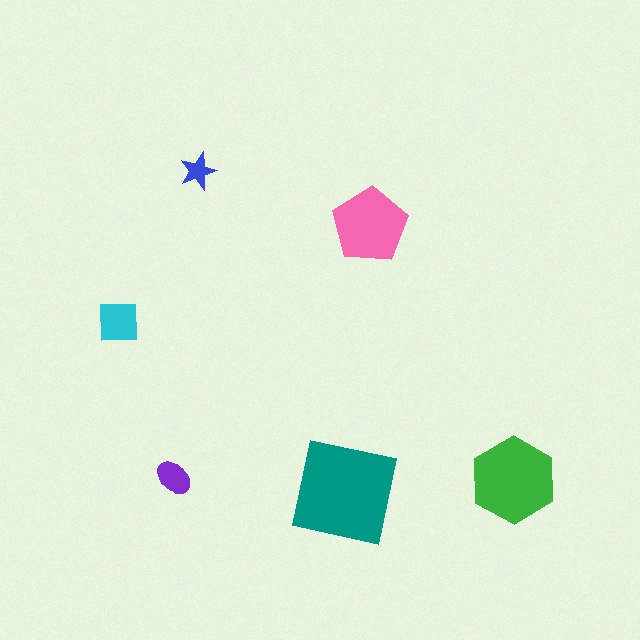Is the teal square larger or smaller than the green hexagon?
Larger.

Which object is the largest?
The teal square.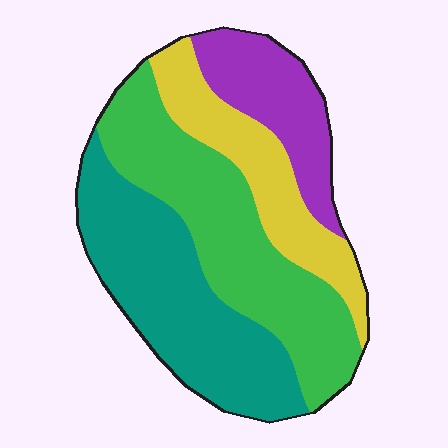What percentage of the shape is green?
Green covers around 35% of the shape.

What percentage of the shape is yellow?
Yellow takes up about one fifth (1/5) of the shape.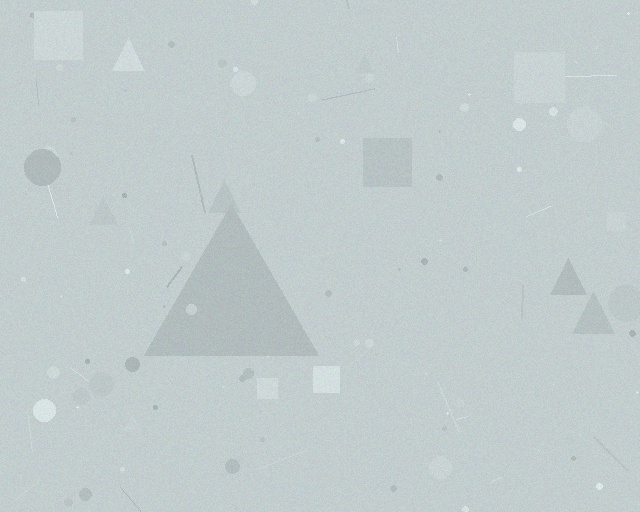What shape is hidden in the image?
A triangle is hidden in the image.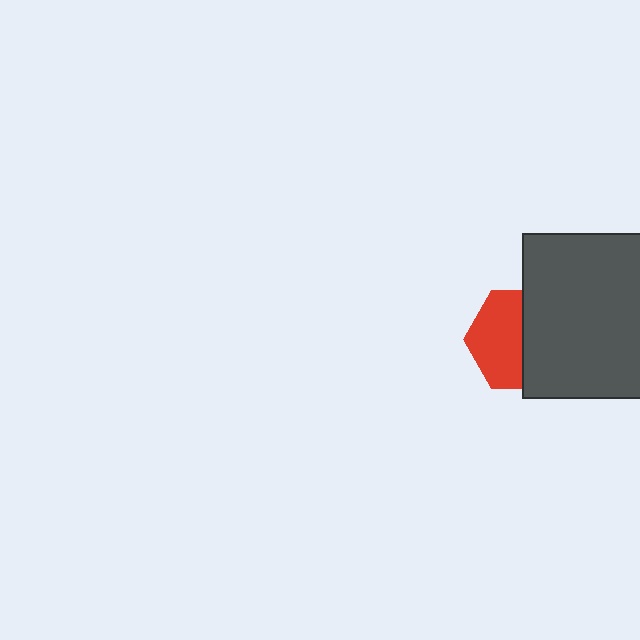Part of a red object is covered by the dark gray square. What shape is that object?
It is a hexagon.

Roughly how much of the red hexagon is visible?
About half of it is visible (roughly 52%).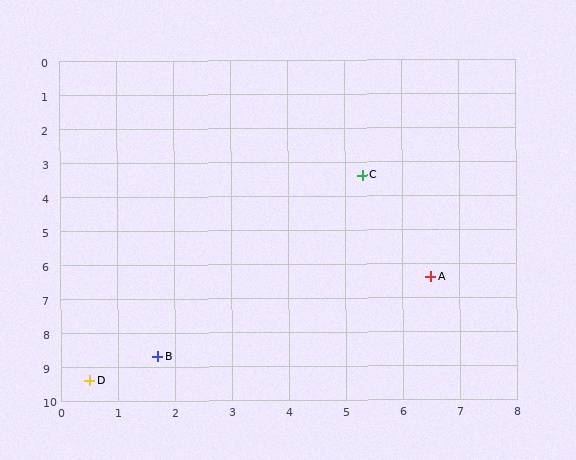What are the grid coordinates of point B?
Point B is at approximately (1.7, 8.7).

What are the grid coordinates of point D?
Point D is at approximately (0.5, 9.4).